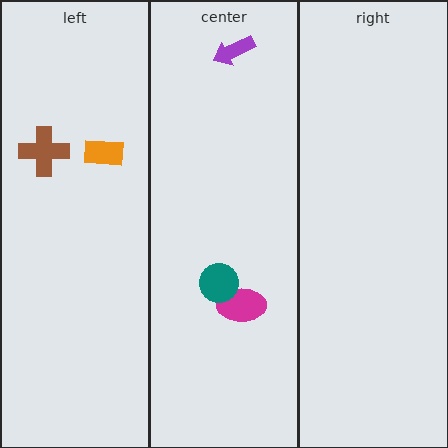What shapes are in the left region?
The orange rectangle, the brown cross.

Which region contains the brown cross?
The left region.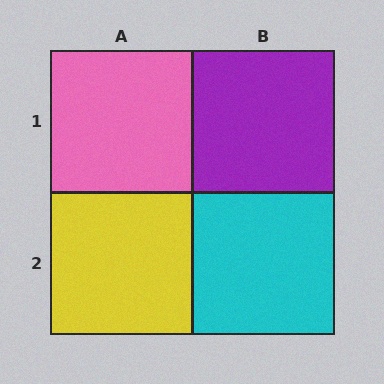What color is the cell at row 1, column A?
Pink.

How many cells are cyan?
1 cell is cyan.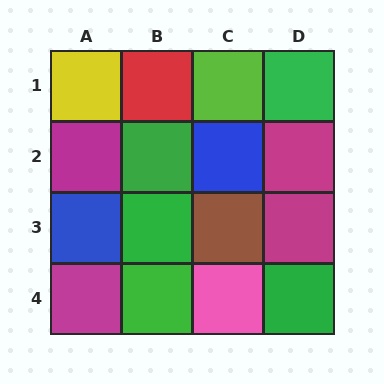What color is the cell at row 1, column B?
Red.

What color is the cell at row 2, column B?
Green.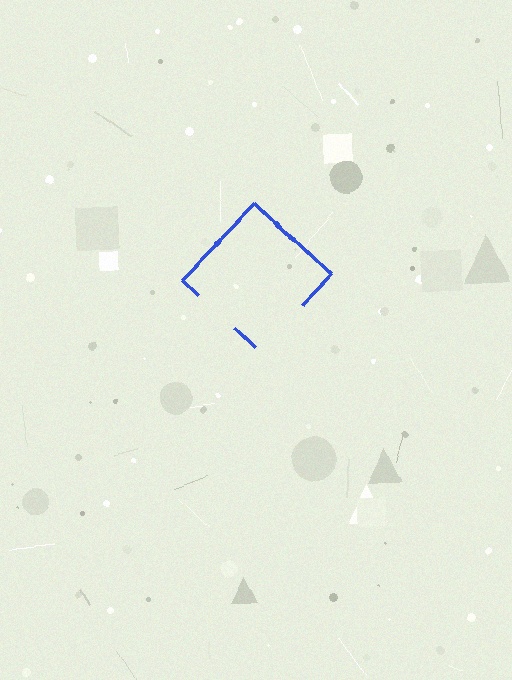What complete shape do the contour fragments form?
The contour fragments form a diamond.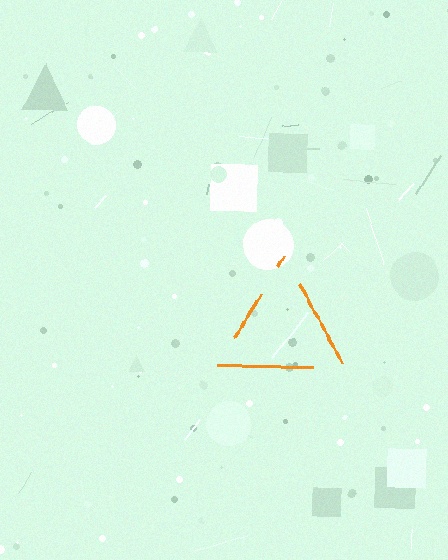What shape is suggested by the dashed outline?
The dashed outline suggests a triangle.